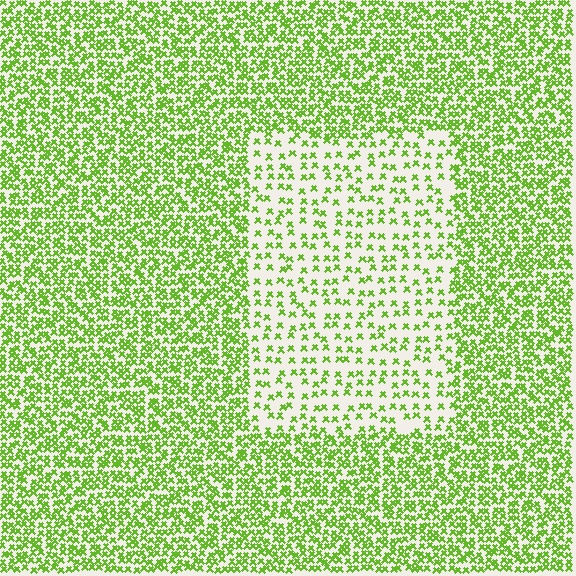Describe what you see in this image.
The image contains small lime elements arranged at two different densities. A rectangle-shaped region is visible where the elements are less densely packed than the surrounding area.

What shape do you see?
I see a rectangle.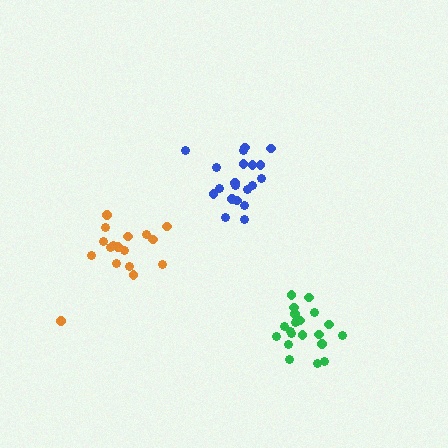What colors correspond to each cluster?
The clusters are colored: orange, blue, green.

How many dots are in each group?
Group 1: 17 dots, Group 2: 20 dots, Group 3: 20 dots (57 total).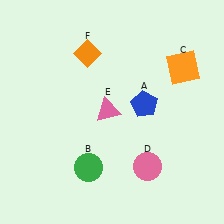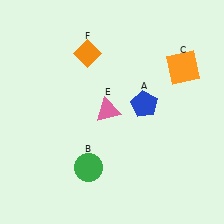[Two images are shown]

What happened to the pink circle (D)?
The pink circle (D) was removed in Image 2. It was in the bottom-right area of Image 1.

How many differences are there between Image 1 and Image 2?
There is 1 difference between the two images.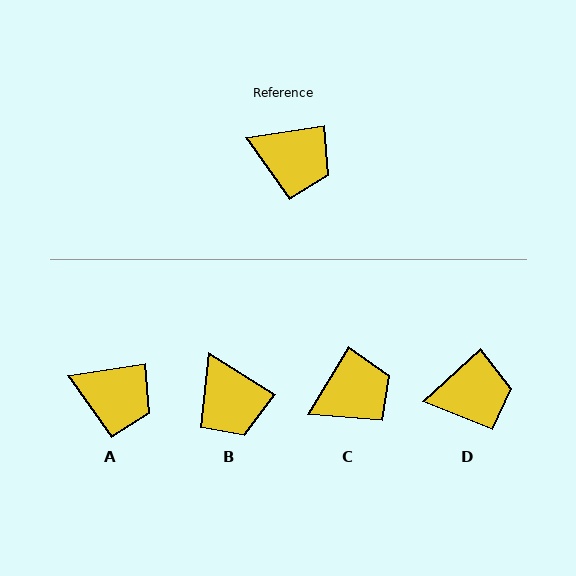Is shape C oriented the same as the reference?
No, it is off by about 50 degrees.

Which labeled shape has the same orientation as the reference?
A.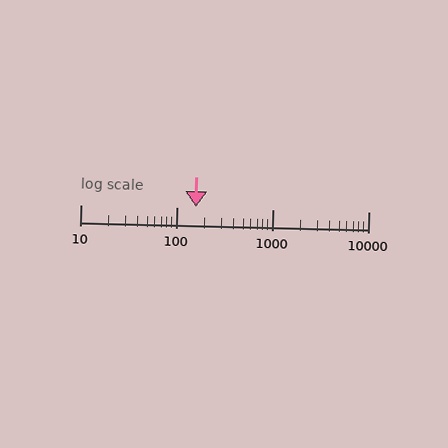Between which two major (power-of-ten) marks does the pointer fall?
The pointer is between 100 and 1000.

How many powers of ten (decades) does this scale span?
The scale spans 3 decades, from 10 to 10000.